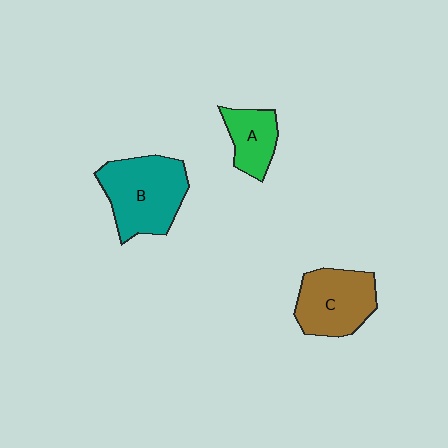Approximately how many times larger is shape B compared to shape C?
Approximately 1.2 times.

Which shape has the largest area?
Shape B (teal).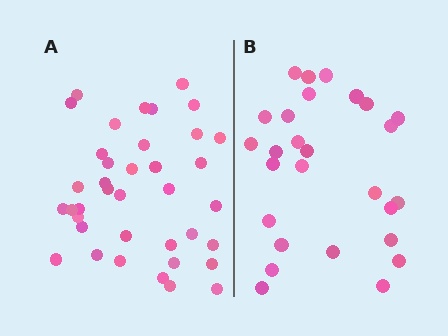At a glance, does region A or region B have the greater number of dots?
Region A (the left region) has more dots.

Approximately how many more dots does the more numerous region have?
Region A has roughly 12 or so more dots than region B.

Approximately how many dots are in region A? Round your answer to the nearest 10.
About 40 dots. (The exact count is 38, which rounds to 40.)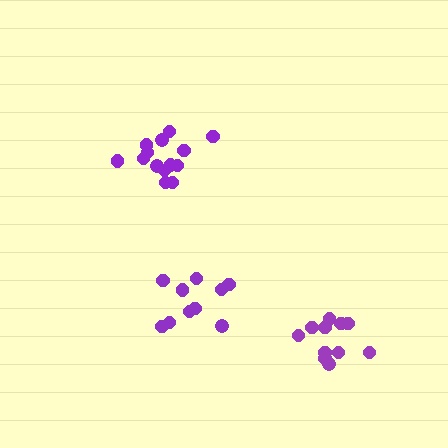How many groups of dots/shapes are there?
There are 3 groups.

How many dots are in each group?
Group 1: 14 dots, Group 2: 10 dots, Group 3: 11 dots (35 total).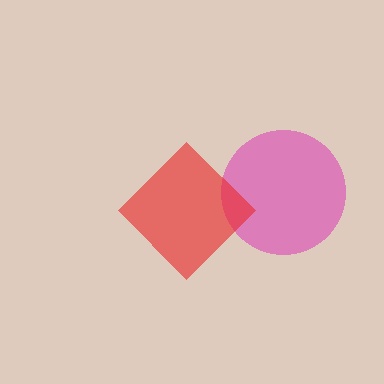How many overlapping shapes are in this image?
There are 2 overlapping shapes in the image.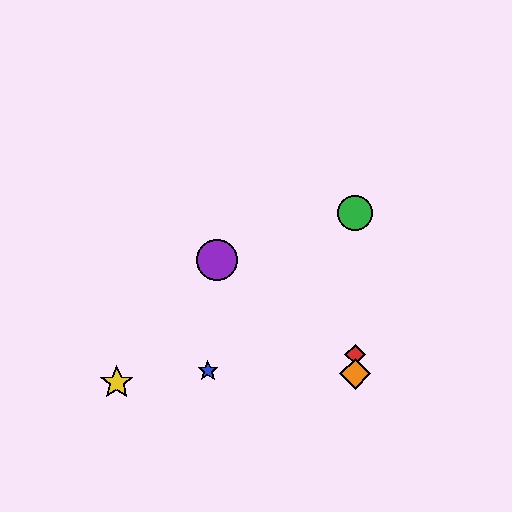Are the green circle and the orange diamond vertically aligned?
Yes, both are at x≈355.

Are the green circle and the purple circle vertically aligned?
No, the green circle is at x≈355 and the purple circle is at x≈217.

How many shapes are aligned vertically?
3 shapes (the red diamond, the green circle, the orange diamond) are aligned vertically.